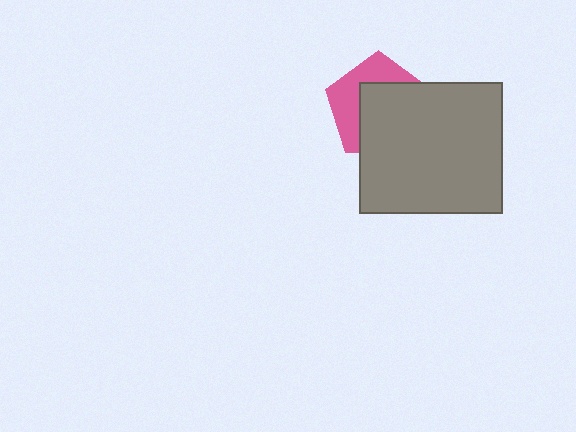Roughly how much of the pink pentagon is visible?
A small part of it is visible (roughly 41%).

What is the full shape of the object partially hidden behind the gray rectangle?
The partially hidden object is a pink pentagon.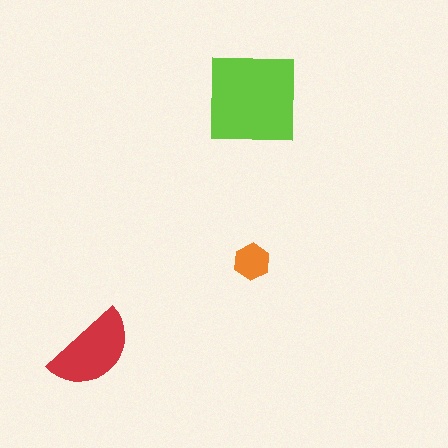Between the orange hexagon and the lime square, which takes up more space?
The lime square.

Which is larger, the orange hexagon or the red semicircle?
The red semicircle.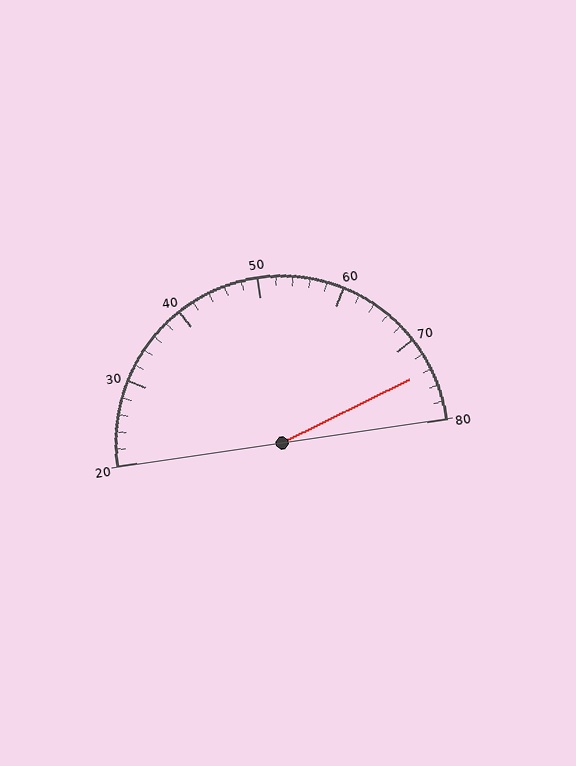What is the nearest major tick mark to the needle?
The nearest major tick mark is 70.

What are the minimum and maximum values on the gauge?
The gauge ranges from 20 to 80.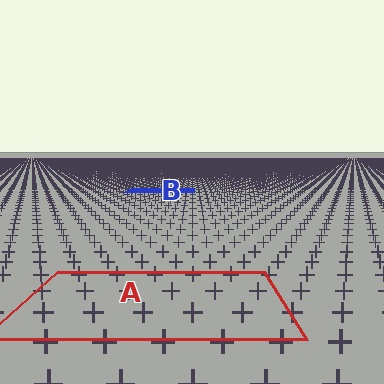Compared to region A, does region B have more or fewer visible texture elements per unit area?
Region B has more texture elements per unit area — they are packed more densely because it is farther away.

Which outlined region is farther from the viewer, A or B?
Region B is farther from the viewer — the texture elements inside it appear smaller and more densely packed.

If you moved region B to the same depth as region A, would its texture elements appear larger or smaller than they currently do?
They would appear larger. At a closer depth, the same texture elements are projected at a bigger on-screen size.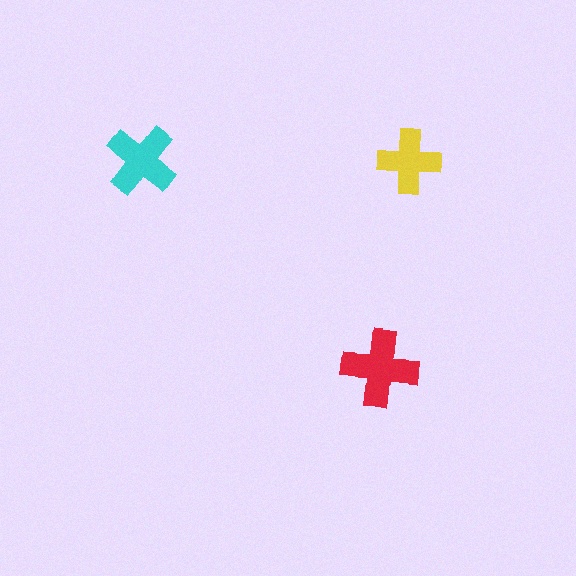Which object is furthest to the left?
The cyan cross is leftmost.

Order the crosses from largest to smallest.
the red one, the cyan one, the yellow one.